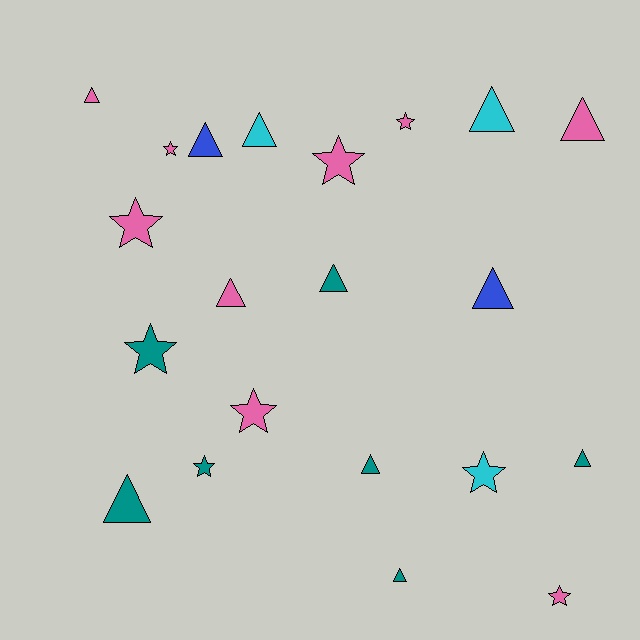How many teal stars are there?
There are 2 teal stars.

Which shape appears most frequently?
Triangle, with 12 objects.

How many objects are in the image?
There are 21 objects.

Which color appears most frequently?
Pink, with 9 objects.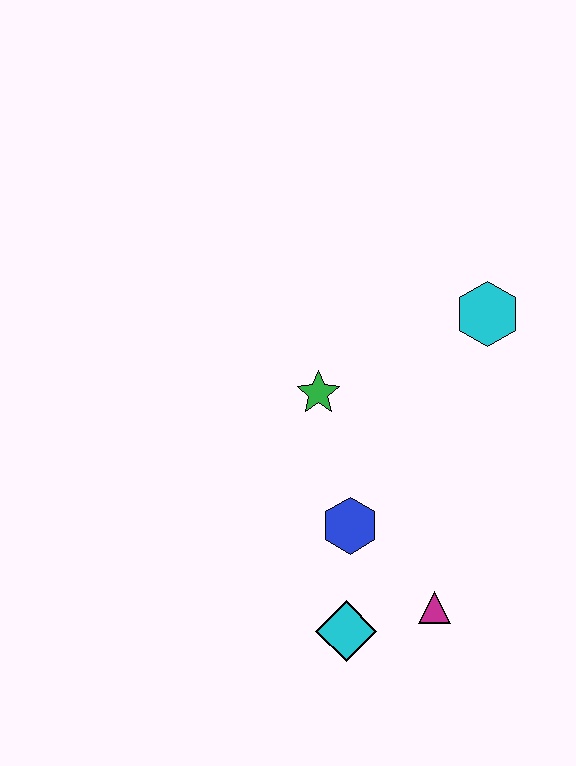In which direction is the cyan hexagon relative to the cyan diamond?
The cyan hexagon is above the cyan diamond.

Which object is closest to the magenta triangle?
The cyan diamond is closest to the magenta triangle.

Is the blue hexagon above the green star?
No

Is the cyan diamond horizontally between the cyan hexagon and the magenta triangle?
No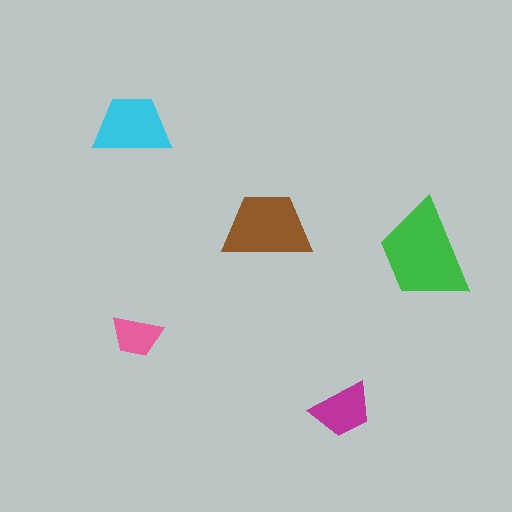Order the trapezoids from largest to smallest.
the green one, the brown one, the cyan one, the magenta one, the pink one.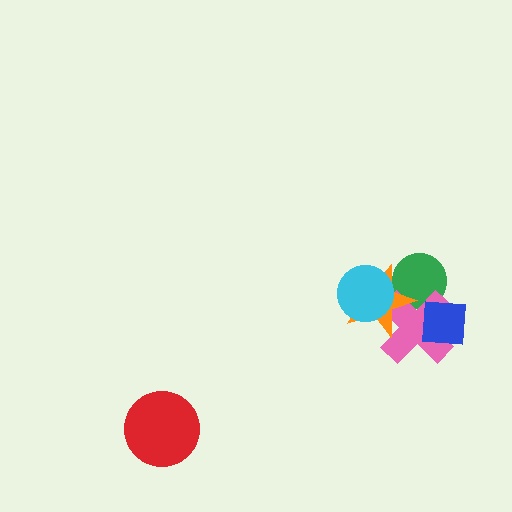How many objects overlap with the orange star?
3 objects overlap with the orange star.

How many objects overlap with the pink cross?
3 objects overlap with the pink cross.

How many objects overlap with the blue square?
2 objects overlap with the blue square.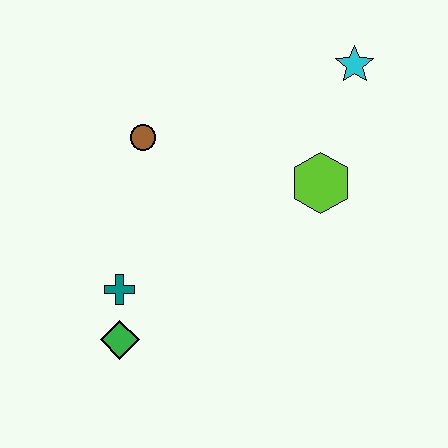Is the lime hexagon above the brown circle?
No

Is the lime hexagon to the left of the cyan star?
Yes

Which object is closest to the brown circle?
The teal cross is closest to the brown circle.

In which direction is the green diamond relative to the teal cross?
The green diamond is below the teal cross.